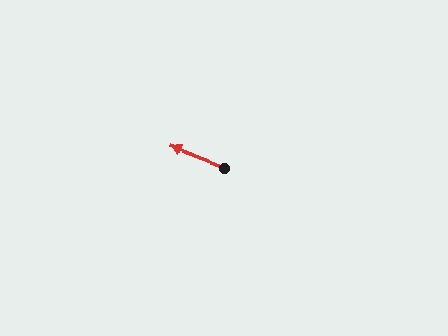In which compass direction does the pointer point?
West.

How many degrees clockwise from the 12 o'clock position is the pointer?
Approximately 291 degrees.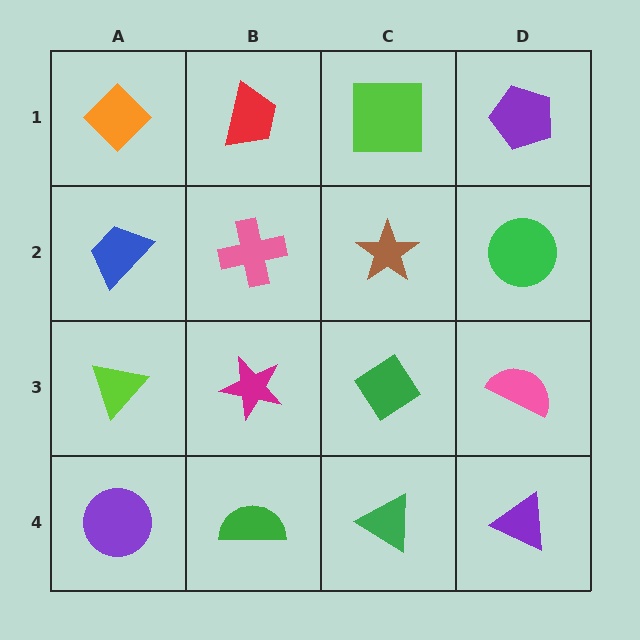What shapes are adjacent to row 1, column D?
A green circle (row 2, column D), a lime square (row 1, column C).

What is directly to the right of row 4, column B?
A green triangle.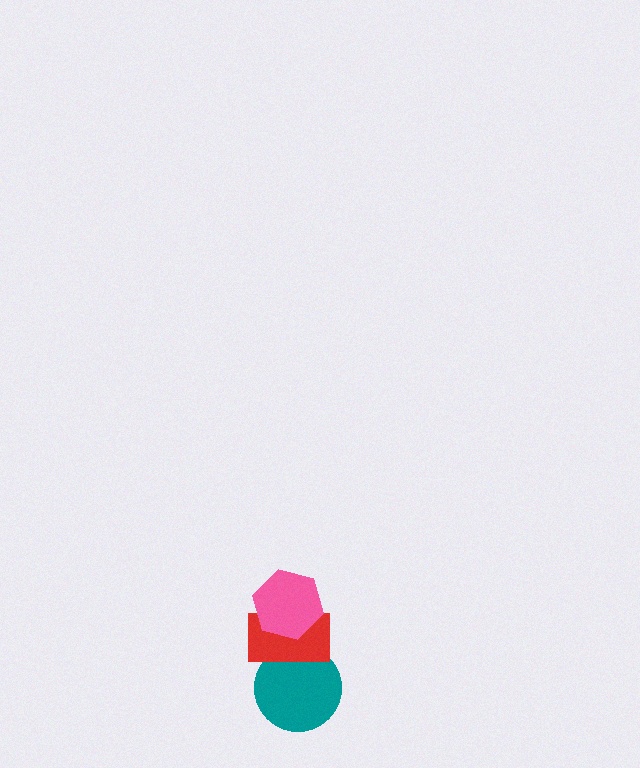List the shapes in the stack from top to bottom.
From top to bottom: the pink hexagon, the red rectangle, the teal circle.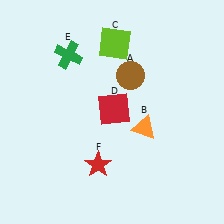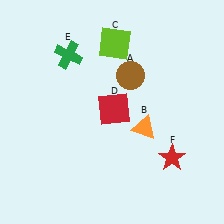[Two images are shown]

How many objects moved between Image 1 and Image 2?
1 object moved between the two images.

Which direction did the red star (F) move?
The red star (F) moved right.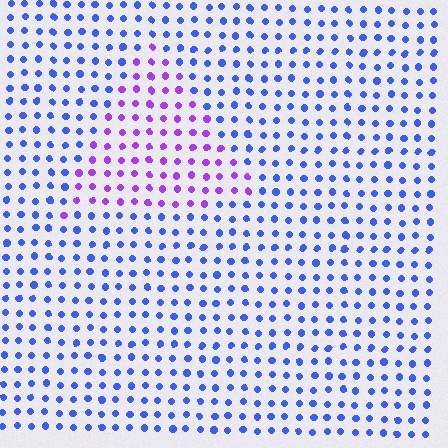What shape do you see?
I see a triangle.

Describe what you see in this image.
The image is filled with small blue elements in a uniform arrangement. A triangle-shaped region is visible where the elements are tinted to a slightly different hue, forming a subtle color boundary.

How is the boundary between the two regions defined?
The boundary is defined purely by a slight shift in hue (about 51 degrees). Spacing, size, and orientation are identical on both sides.